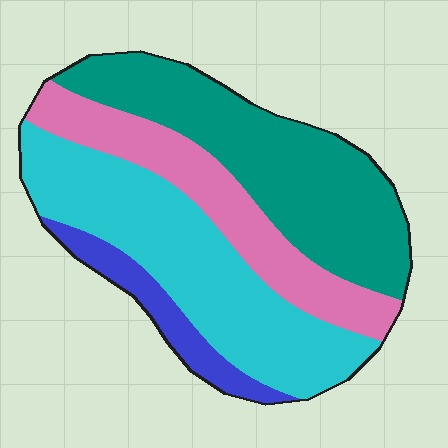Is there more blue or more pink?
Pink.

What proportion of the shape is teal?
Teal covers roughly 35% of the shape.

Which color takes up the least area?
Blue, at roughly 10%.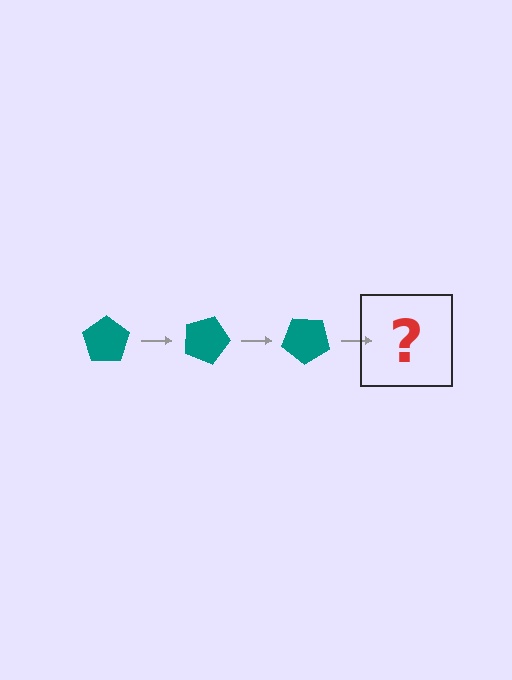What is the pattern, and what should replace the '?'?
The pattern is that the pentagon rotates 20 degrees each step. The '?' should be a teal pentagon rotated 60 degrees.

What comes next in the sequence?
The next element should be a teal pentagon rotated 60 degrees.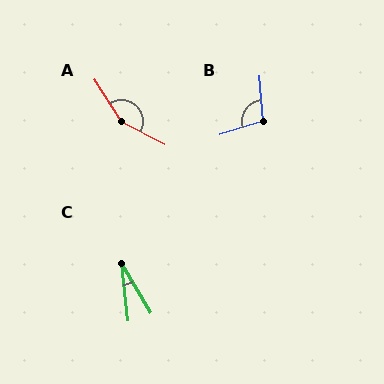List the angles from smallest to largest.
C (25°), B (103°), A (149°).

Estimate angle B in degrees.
Approximately 103 degrees.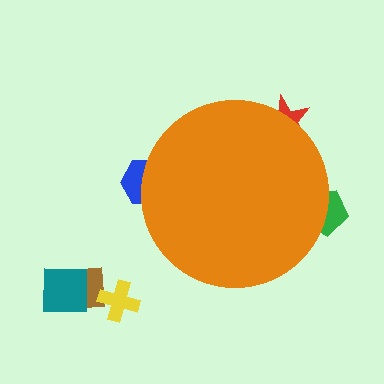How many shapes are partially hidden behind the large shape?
3 shapes are partially hidden.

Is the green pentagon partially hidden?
Yes, the green pentagon is partially hidden behind the orange circle.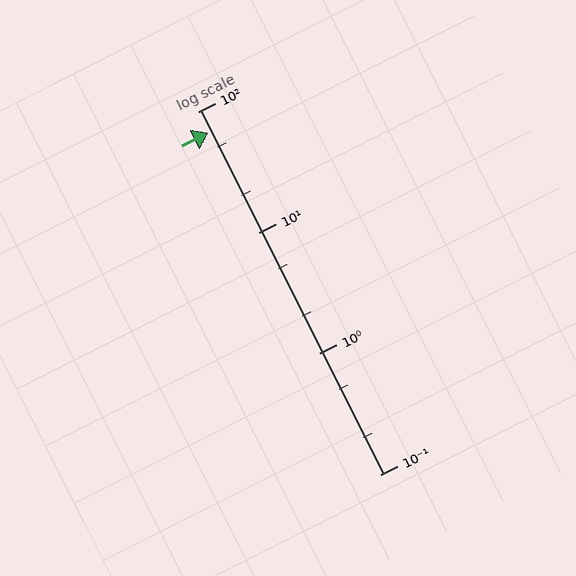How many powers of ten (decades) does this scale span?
The scale spans 3 decades, from 0.1 to 100.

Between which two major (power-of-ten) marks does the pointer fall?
The pointer is between 10 and 100.